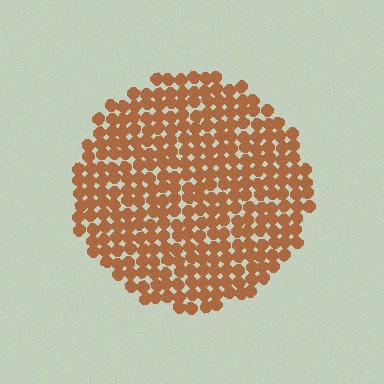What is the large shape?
The large shape is a circle.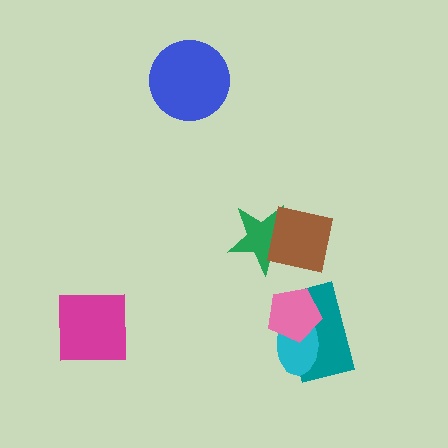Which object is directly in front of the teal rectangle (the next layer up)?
The cyan ellipse is directly in front of the teal rectangle.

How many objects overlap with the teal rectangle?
2 objects overlap with the teal rectangle.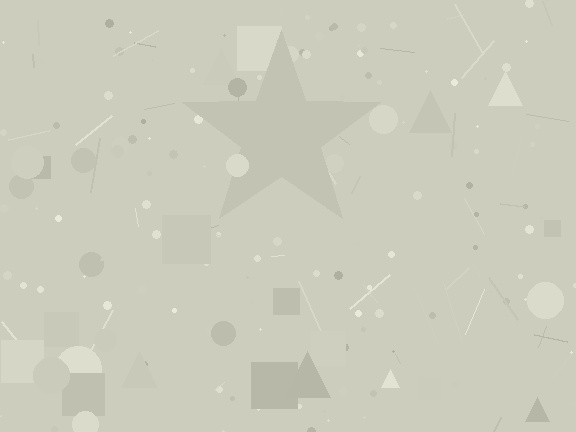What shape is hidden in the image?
A star is hidden in the image.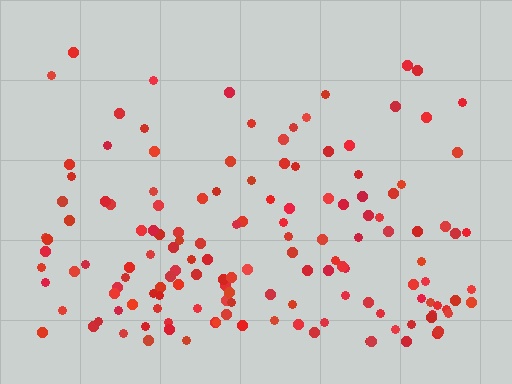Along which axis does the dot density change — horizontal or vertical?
Vertical.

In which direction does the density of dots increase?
From top to bottom, with the bottom side densest.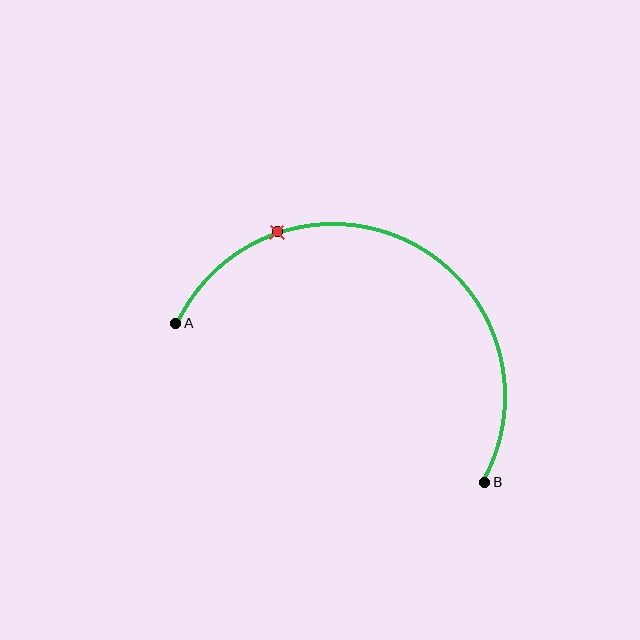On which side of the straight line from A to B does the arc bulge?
The arc bulges above the straight line connecting A and B.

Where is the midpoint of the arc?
The arc midpoint is the point on the curve farthest from the straight line joining A and B. It sits above that line.